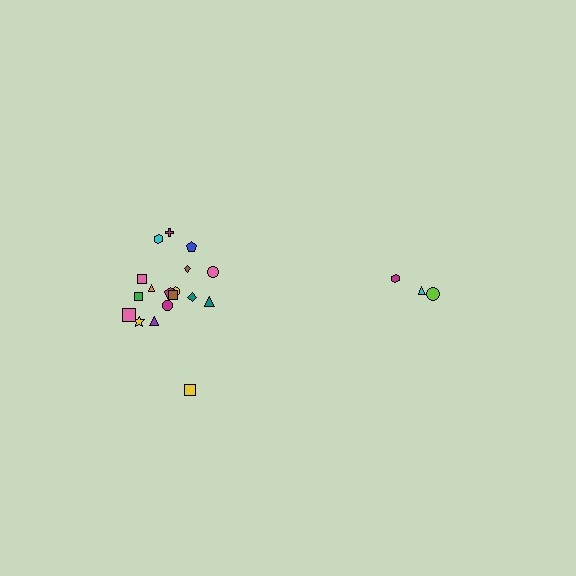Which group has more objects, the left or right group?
The left group.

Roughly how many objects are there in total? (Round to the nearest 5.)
Roughly 20 objects in total.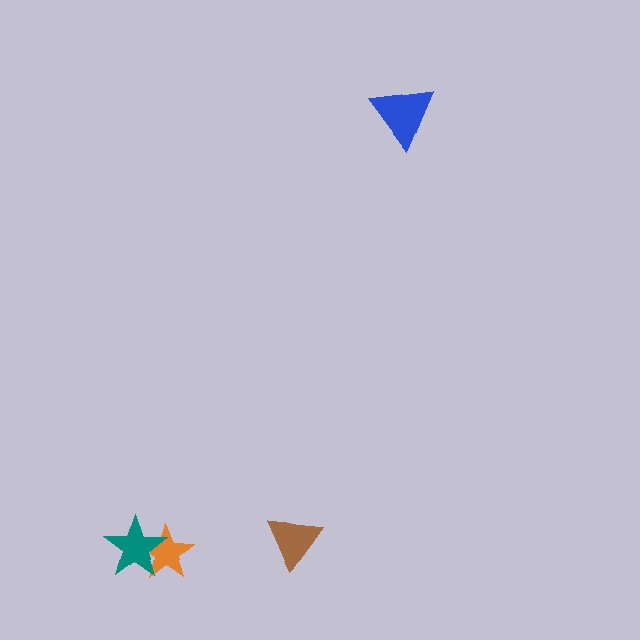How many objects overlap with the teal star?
1 object overlaps with the teal star.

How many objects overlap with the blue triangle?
0 objects overlap with the blue triangle.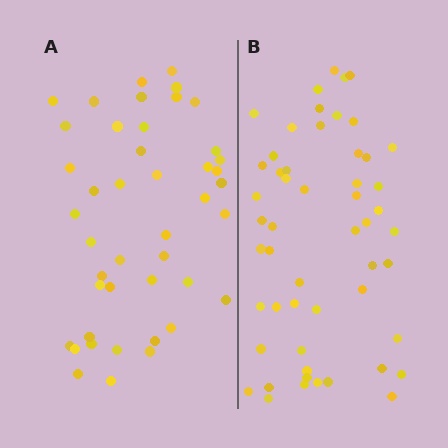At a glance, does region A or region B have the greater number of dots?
Region B (the right region) has more dots.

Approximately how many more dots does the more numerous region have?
Region B has roughly 8 or so more dots than region A.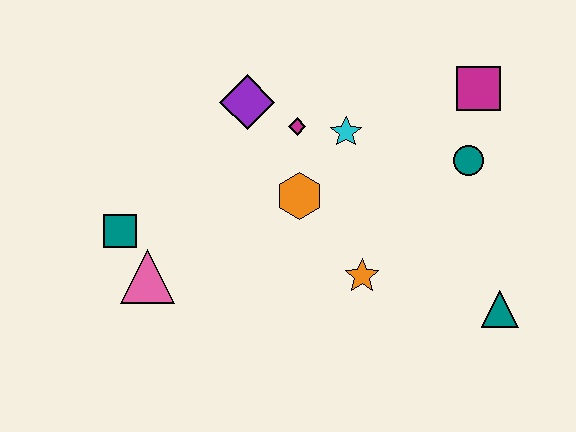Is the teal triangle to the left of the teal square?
No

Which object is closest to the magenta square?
The teal circle is closest to the magenta square.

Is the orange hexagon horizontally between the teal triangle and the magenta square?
No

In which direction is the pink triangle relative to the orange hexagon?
The pink triangle is to the left of the orange hexagon.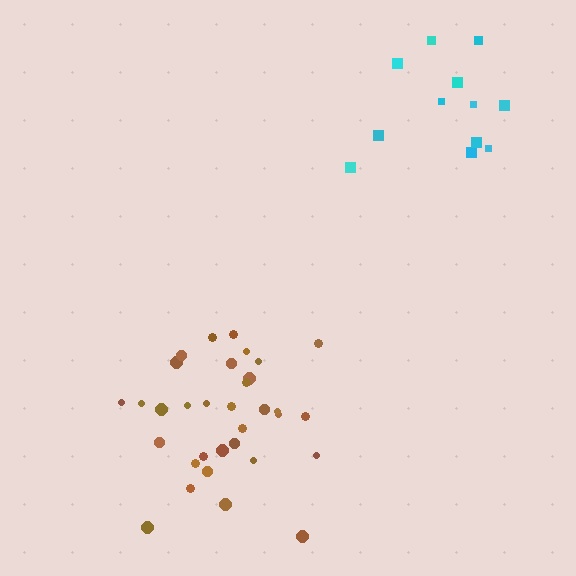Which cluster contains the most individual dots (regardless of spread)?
Brown (33).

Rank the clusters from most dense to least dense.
brown, cyan.